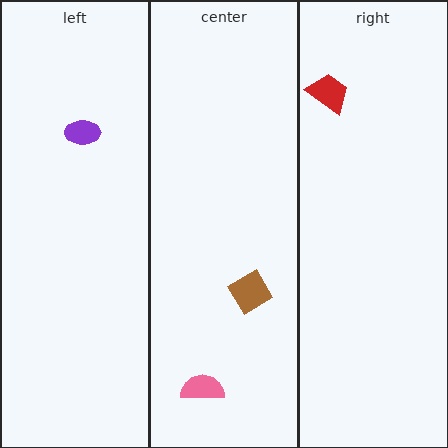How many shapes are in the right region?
1.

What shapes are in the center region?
The brown diamond, the pink semicircle.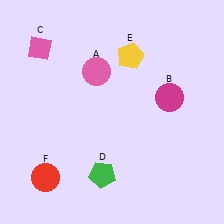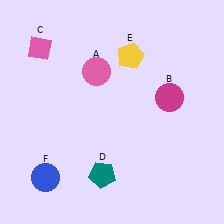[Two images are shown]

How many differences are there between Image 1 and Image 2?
There are 2 differences between the two images.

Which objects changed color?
D changed from green to teal. F changed from red to blue.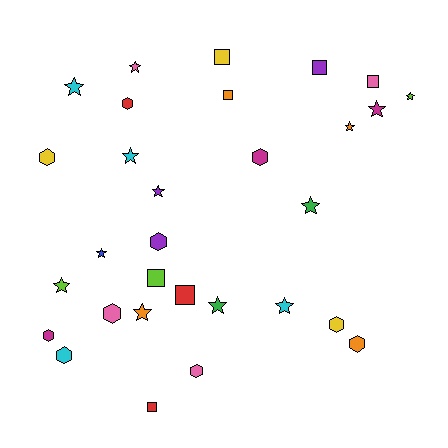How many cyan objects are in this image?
There are 4 cyan objects.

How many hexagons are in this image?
There are 10 hexagons.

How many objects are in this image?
There are 30 objects.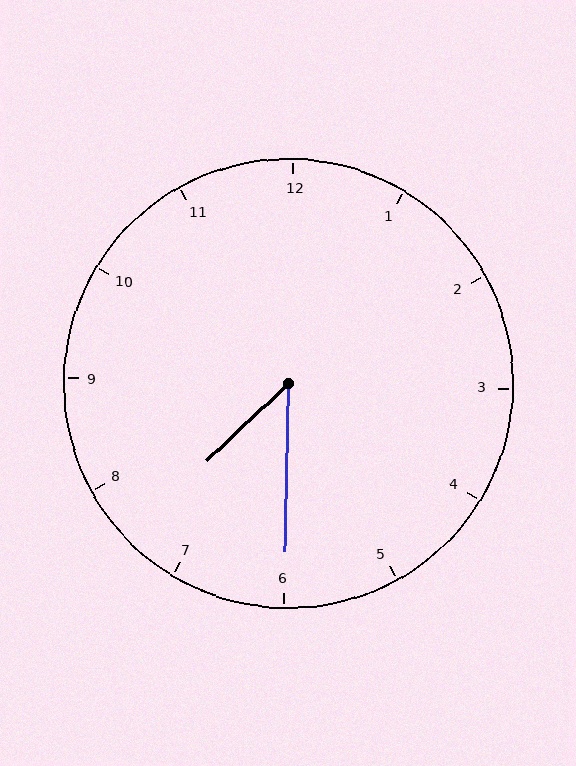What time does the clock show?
7:30.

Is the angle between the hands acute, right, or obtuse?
It is acute.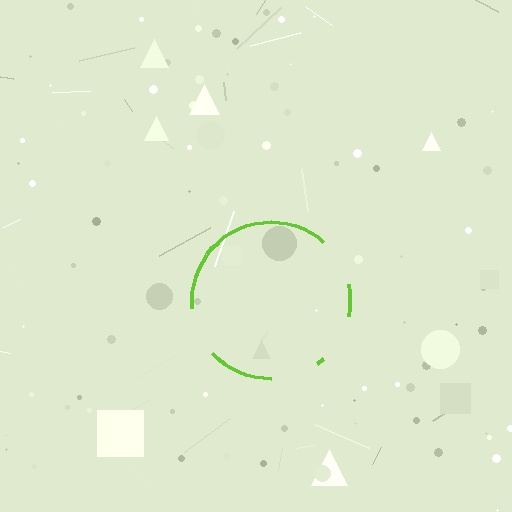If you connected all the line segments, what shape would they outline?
They would outline a circle.